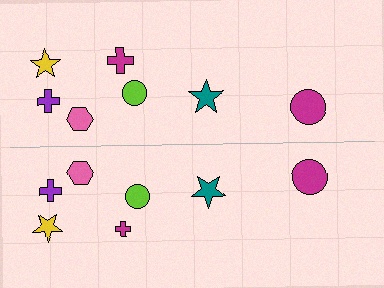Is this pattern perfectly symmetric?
No, the pattern is not perfectly symmetric. The magenta cross on the bottom side has a different size than its mirror counterpart.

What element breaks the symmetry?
The magenta cross on the bottom side has a different size than its mirror counterpart.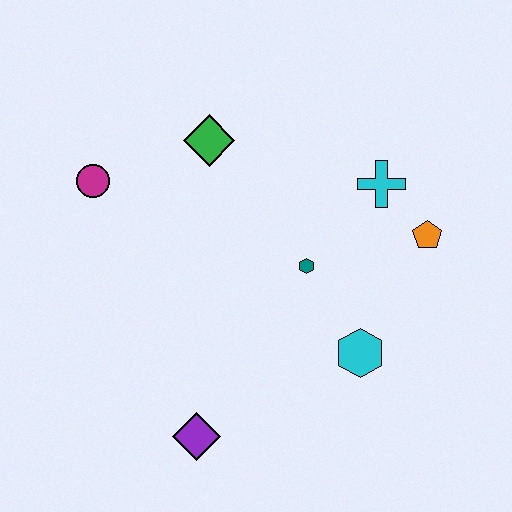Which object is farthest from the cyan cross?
The purple diamond is farthest from the cyan cross.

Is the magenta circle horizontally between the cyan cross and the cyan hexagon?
No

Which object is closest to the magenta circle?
The green diamond is closest to the magenta circle.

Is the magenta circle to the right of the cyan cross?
No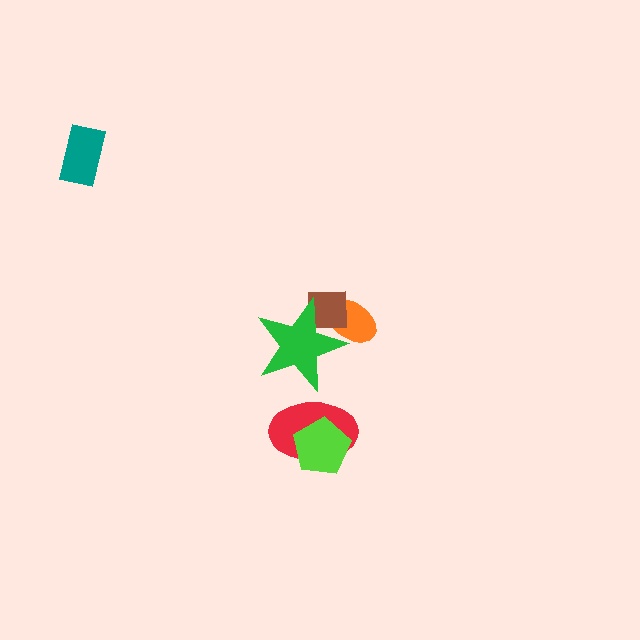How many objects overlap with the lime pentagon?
1 object overlaps with the lime pentagon.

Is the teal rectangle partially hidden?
No, no other shape covers it.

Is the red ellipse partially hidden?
Yes, it is partially covered by another shape.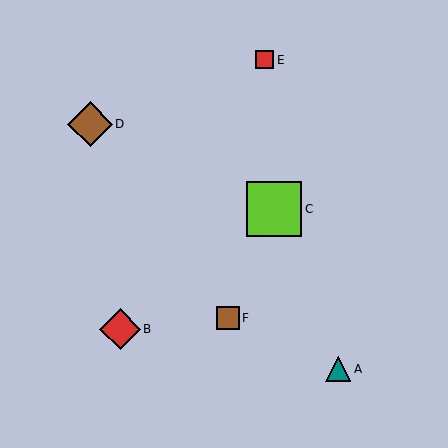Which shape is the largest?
The lime square (labeled C) is the largest.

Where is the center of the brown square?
The center of the brown square is at (228, 318).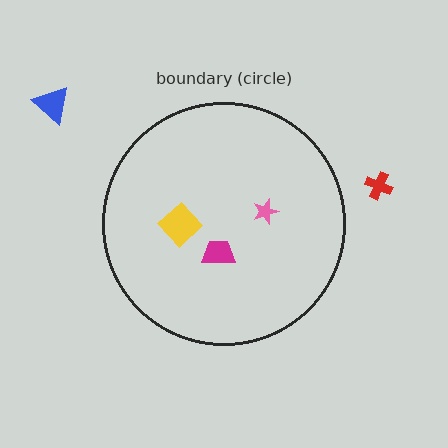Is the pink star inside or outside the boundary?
Inside.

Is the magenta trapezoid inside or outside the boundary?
Inside.